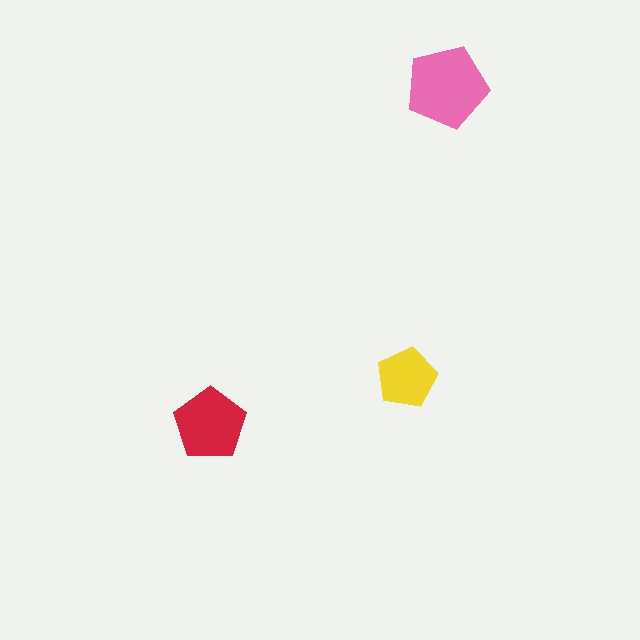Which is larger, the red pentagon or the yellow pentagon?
The red one.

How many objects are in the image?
There are 3 objects in the image.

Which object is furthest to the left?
The red pentagon is leftmost.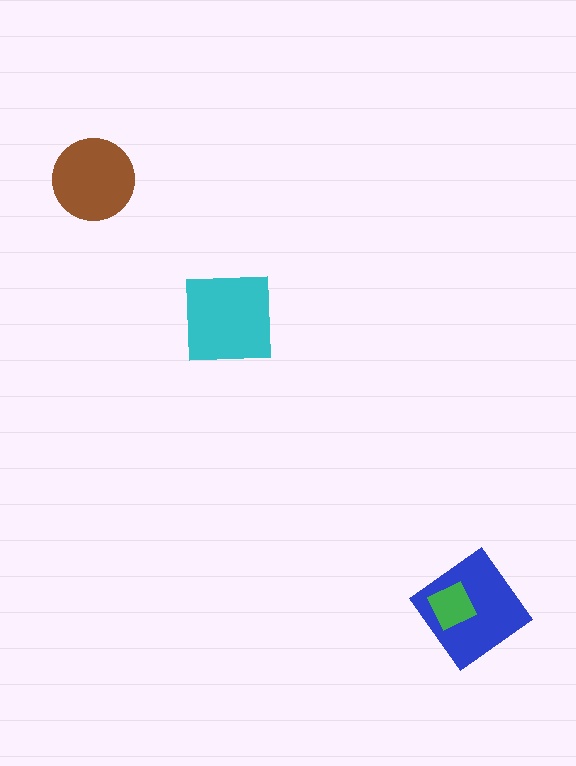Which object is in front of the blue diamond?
The green diamond is in front of the blue diamond.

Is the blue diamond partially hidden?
Yes, it is partially covered by another shape.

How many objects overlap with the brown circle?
0 objects overlap with the brown circle.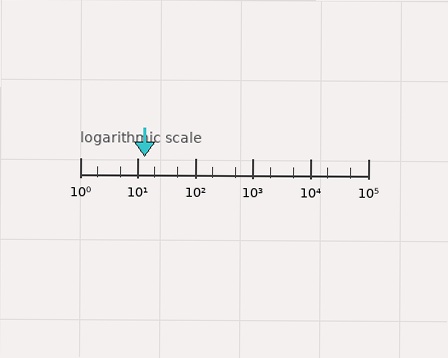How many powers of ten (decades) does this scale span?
The scale spans 5 decades, from 1 to 100000.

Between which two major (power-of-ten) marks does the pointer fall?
The pointer is between 10 and 100.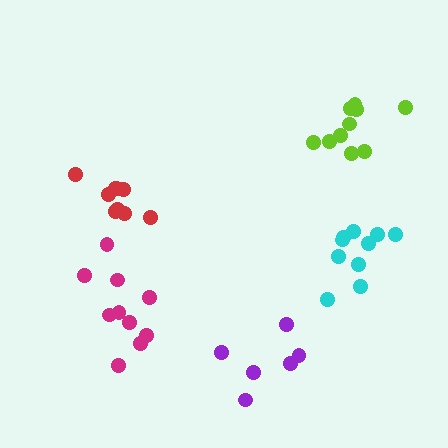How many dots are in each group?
Group 1: 6 dots, Group 2: 10 dots, Group 3: 10 dots, Group 4: 9 dots, Group 5: 10 dots (45 total).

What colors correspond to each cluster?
The clusters are colored: purple, lime, cyan, red, magenta.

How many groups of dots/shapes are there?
There are 5 groups.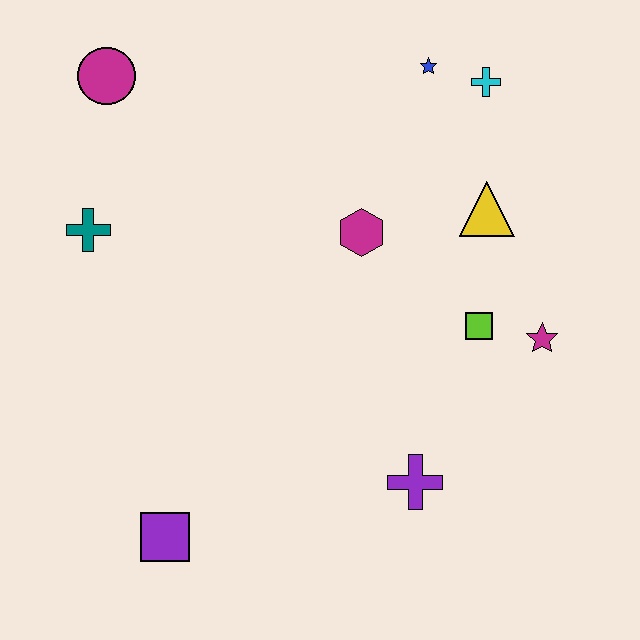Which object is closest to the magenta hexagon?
The yellow triangle is closest to the magenta hexagon.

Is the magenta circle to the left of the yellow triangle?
Yes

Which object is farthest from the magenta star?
The magenta circle is farthest from the magenta star.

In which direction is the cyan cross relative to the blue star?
The cyan cross is to the right of the blue star.